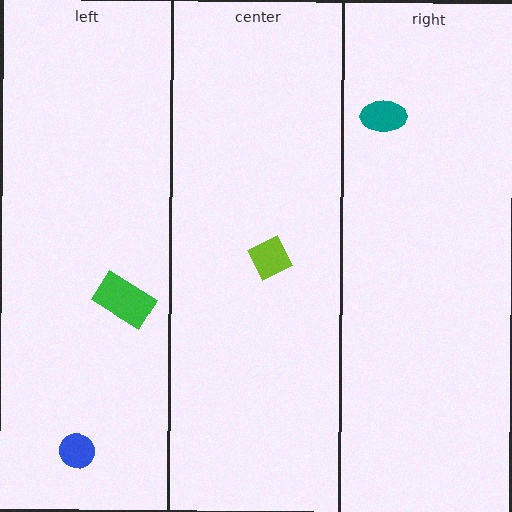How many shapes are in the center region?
1.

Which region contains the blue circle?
The left region.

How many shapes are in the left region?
2.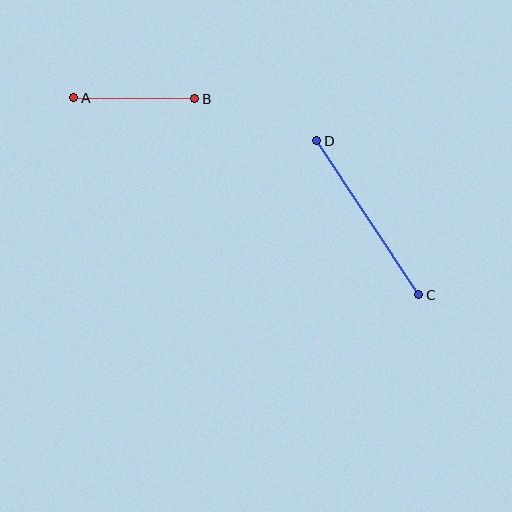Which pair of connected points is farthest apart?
Points C and D are farthest apart.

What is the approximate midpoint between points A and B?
The midpoint is at approximately (134, 98) pixels.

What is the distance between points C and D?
The distance is approximately 184 pixels.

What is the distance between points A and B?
The distance is approximately 121 pixels.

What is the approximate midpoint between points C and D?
The midpoint is at approximately (368, 218) pixels.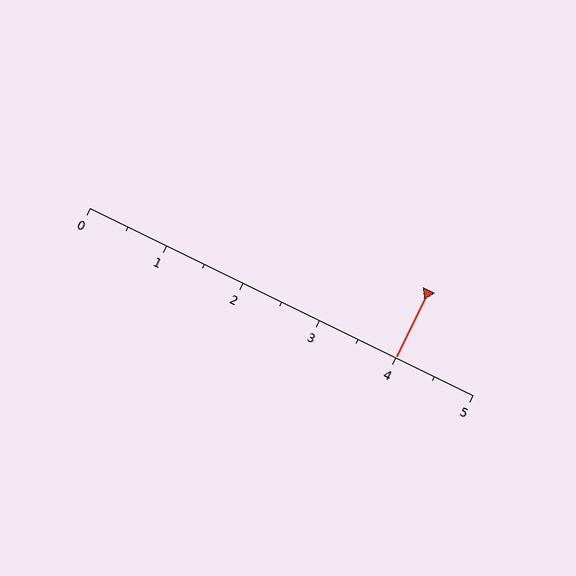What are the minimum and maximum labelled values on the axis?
The axis runs from 0 to 5.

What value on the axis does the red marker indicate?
The marker indicates approximately 4.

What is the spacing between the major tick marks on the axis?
The major ticks are spaced 1 apart.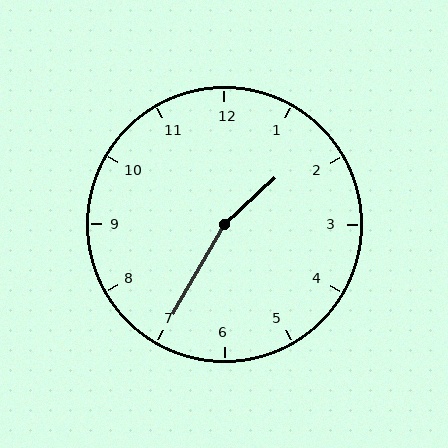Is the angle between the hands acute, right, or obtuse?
It is obtuse.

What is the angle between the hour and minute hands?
Approximately 162 degrees.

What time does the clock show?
1:35.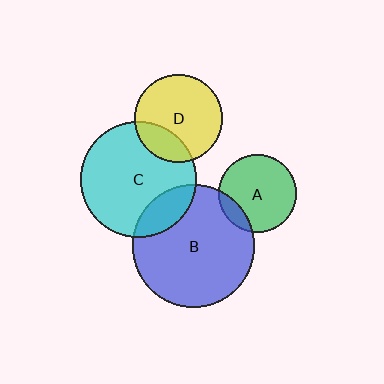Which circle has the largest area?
Circle B (blue).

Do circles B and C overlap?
Yes.